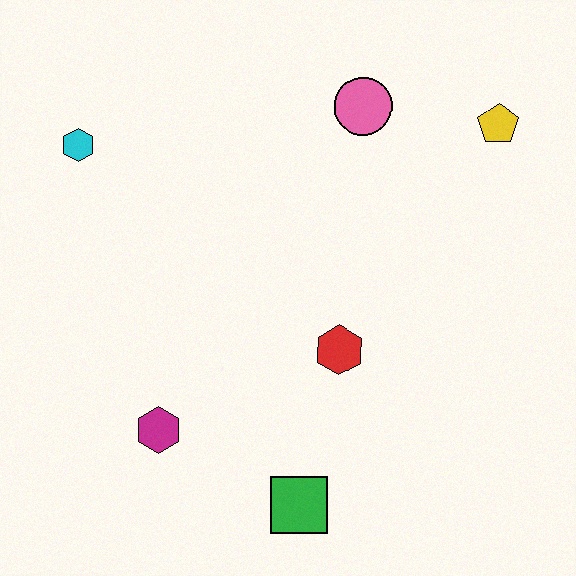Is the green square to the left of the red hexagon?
Yes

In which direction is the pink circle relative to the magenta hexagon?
The pink circle is above the magenta hexagon.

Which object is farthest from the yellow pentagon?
The magenta hexagon is farthest from the yellow pentagon.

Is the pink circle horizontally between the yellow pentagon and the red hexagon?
Yes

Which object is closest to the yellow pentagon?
The pink circle is closest to the yellow pentagon.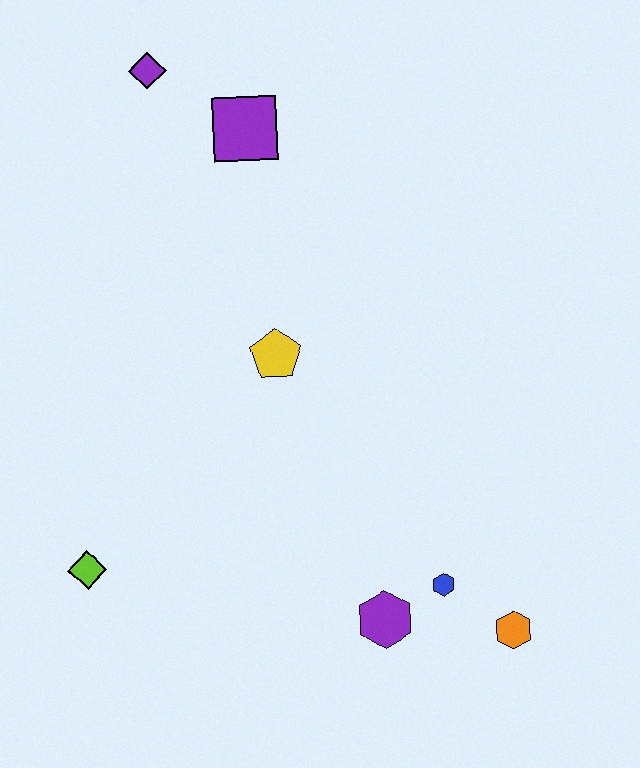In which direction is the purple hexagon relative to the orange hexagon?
The purple hexagon is to the left of the orange hexagon.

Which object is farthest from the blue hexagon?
The purple diamond is farthest from the blue hexagon.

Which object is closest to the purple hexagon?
The blue hexagon is closest to the purple hexagon.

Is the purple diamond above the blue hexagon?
Yes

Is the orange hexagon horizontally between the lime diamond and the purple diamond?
No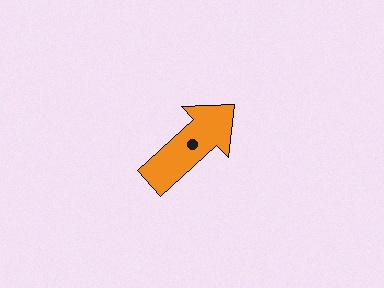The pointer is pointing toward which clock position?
Roughly 2 o'clock.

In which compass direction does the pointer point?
Northeast.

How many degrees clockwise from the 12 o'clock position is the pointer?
Approximately 47 degrees.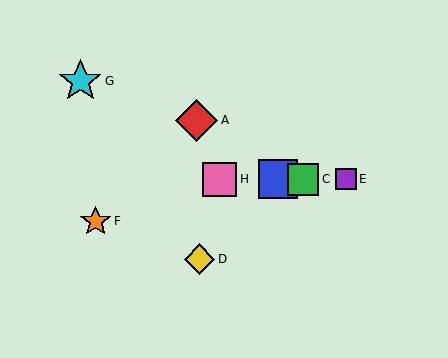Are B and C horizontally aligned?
Yes, both are at y≈179.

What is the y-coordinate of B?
Object B is at y≈179.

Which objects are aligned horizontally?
Objects B, C, E, H are aligned horizontally.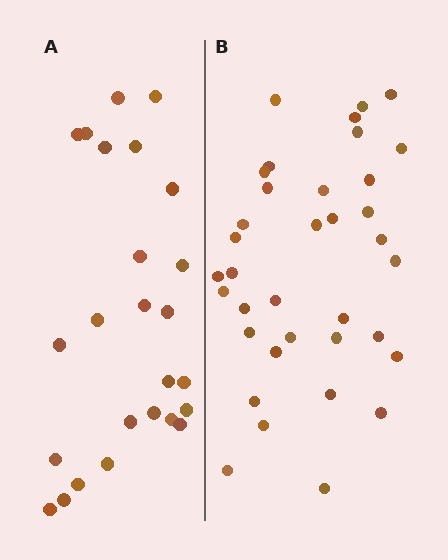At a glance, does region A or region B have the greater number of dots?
Region B (the right region) has more dots.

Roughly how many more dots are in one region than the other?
Region B has roughly 12 or so more dots than region A.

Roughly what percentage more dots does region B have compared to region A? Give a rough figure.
About 45% more.